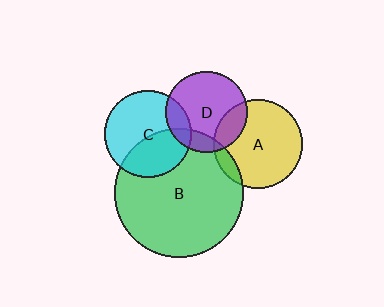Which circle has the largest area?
Circle B (green).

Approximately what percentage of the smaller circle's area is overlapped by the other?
Approximately 10%.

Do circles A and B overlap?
Yes.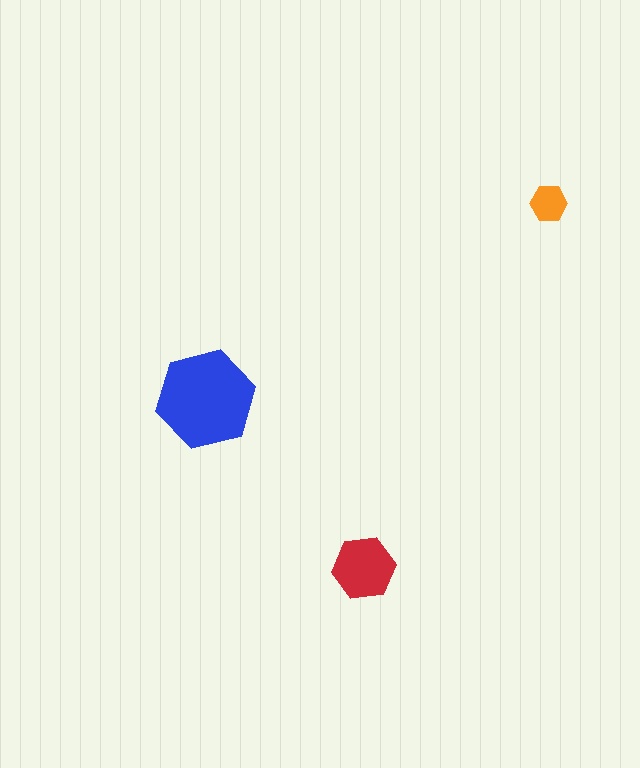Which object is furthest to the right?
The orange hexagon is rightmost.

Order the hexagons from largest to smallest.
the blue one, the red one, the orange one.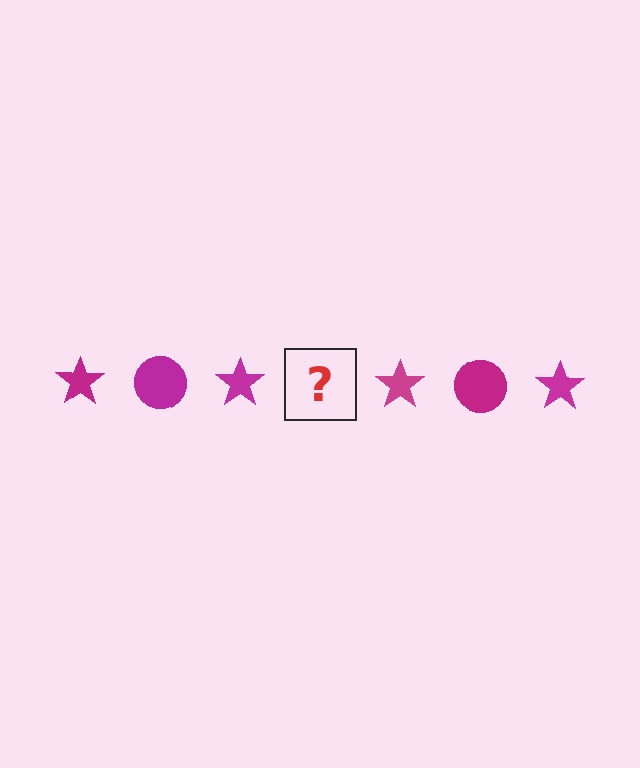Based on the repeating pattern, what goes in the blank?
The blank should be a magenta circle.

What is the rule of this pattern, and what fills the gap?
The rule is that the pattern cycles through star, circle shapes in magenta. The gap should be filled with a magenta circle.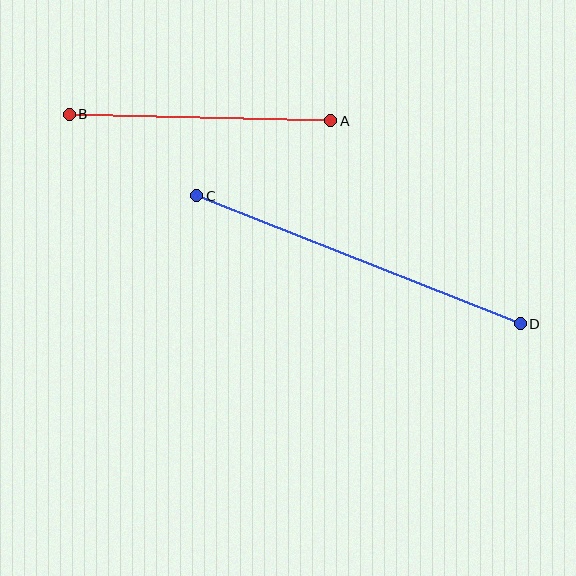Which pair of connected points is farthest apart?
Points C and D are farthest apart.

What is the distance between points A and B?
The distance is approximately 261 pixels.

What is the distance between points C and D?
The distance is approximately 348 pixels.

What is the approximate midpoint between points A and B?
The midpoint is at approximately (200, 118) pixels.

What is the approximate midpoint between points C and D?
The midpoint is at approximately (358, 260) pixels.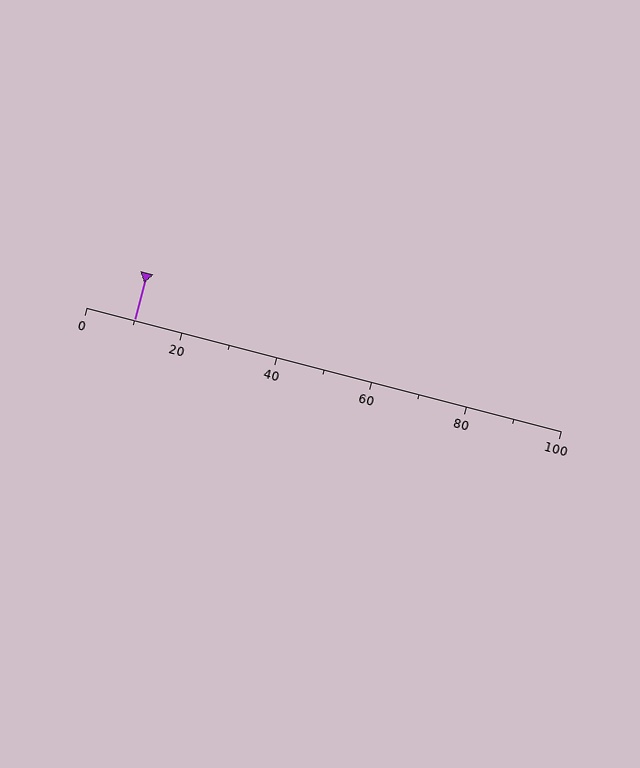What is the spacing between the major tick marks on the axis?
The major ticks are spaced 20 apart.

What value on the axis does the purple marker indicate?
The marker indicates approximately 10.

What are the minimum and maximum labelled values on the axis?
The axis runs from 0 to 100.